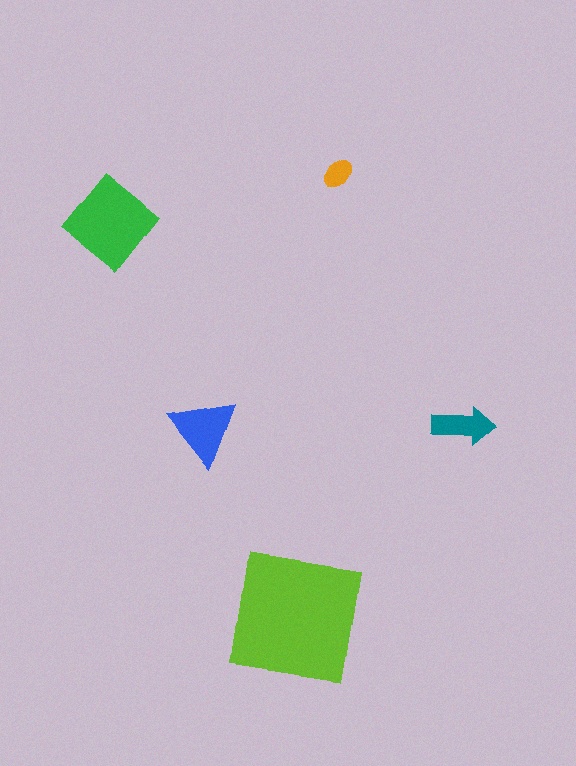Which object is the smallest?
The orange ellipse.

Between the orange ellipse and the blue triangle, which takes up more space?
The blue triangle.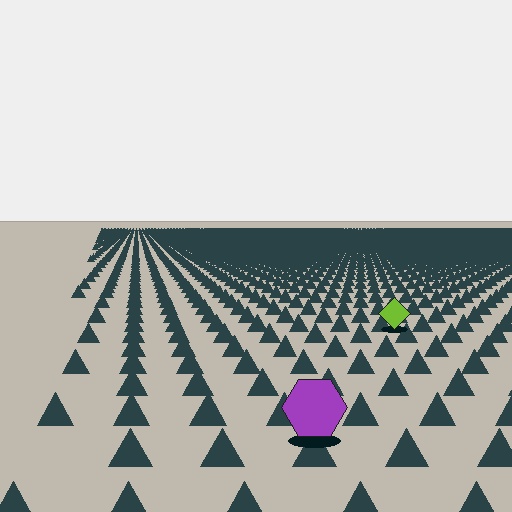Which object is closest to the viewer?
The purple hexagon is closest. The texture marks near it are larger and more spread out.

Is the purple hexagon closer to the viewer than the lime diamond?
Yes. The purple hexagon is closer — you can tell from the texture gradient: the ground texture is coarser near it.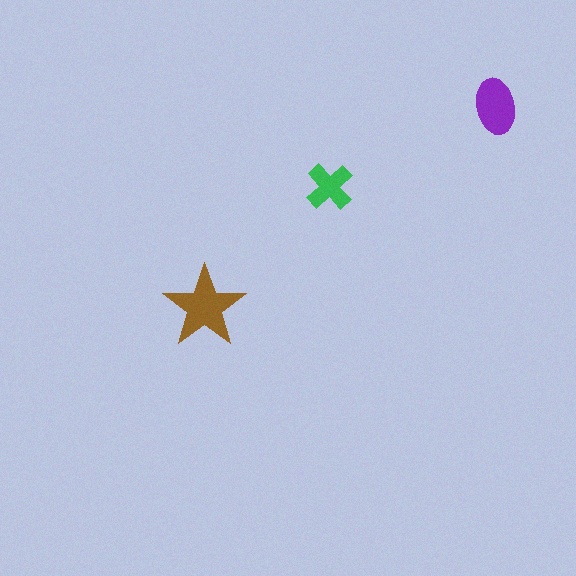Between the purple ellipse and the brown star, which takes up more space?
The brown star.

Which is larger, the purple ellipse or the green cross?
The purple ellipse.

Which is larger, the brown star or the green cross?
The brown star.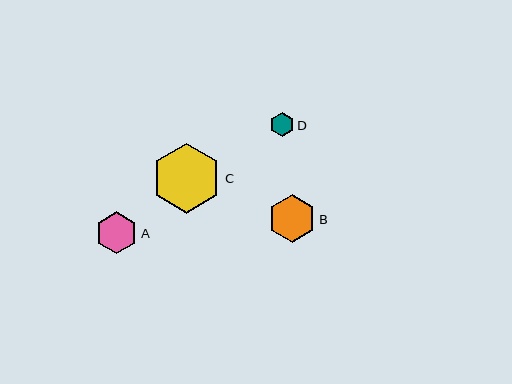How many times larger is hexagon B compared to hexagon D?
Hexagon B is approximately 2.0 times the size of hexagon D.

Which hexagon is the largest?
Hexagon C is the largest with a size of approximately 70 pixels.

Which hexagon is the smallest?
Hexagon D is the smallest with a size of approximately 24 pixels.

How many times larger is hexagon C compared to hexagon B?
Hexagon C is approximately 1.5 times the size of hexagon B.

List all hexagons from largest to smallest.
From largest to smallest: C, B, A, D.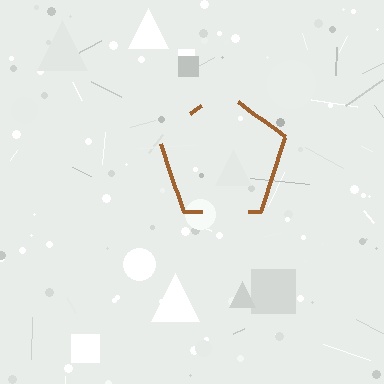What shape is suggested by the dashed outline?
The dashed outline suggests a pentagon.